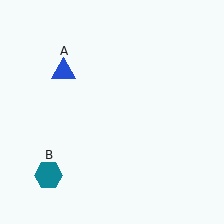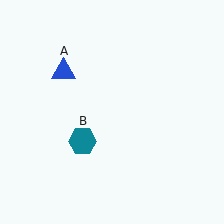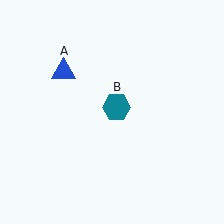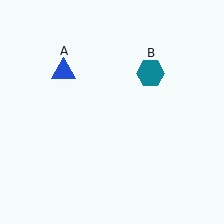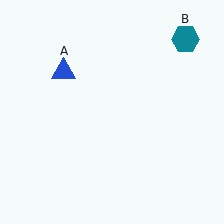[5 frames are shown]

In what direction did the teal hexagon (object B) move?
The teal hexagon (object B) moved up and to the right.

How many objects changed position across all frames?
1 object changed position: teal hexagon (object B).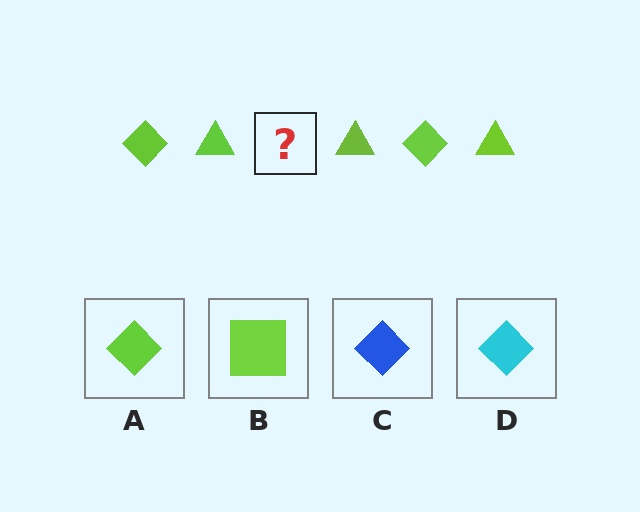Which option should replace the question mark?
Option A.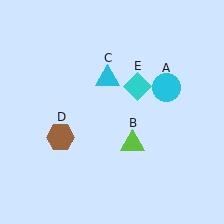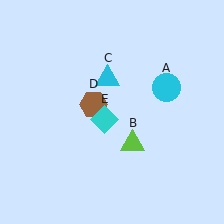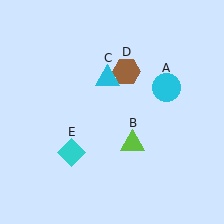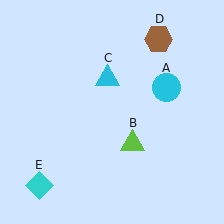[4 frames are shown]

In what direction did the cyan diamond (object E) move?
The cyan diamond (object E) moved down and to the left.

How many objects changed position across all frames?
2 objects changed position: brown hexagon (object D), cyan diamond (object E).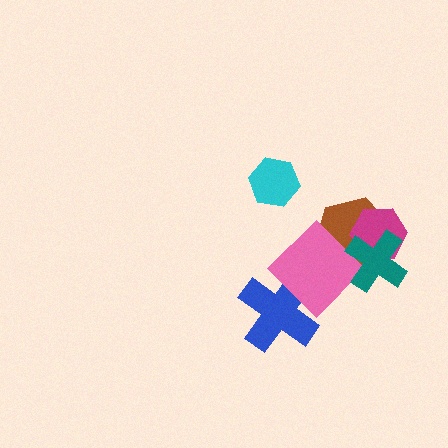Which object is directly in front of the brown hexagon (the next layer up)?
The pink diamond is directly in front of the brown hexagon.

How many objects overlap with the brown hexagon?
3 objects overlap with the brown hexagon.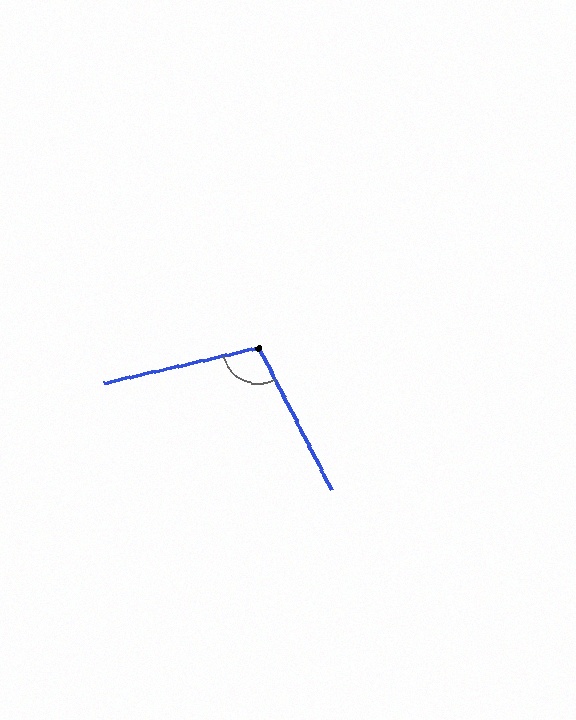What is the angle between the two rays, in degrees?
Approximately 104 degrees.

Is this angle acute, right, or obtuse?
It is obtuse.